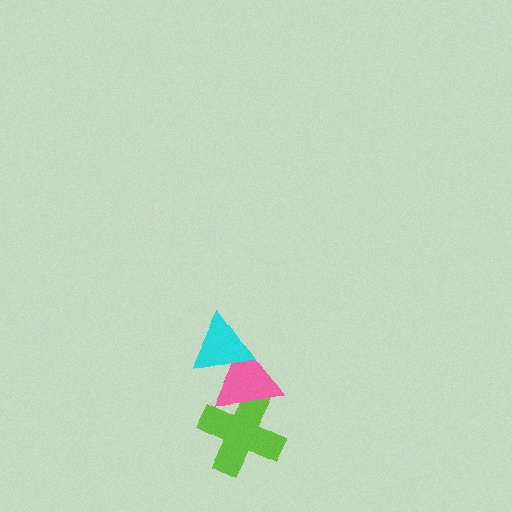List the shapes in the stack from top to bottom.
From top to bottom: the cyan triangle, the pink triangle, the lime cross.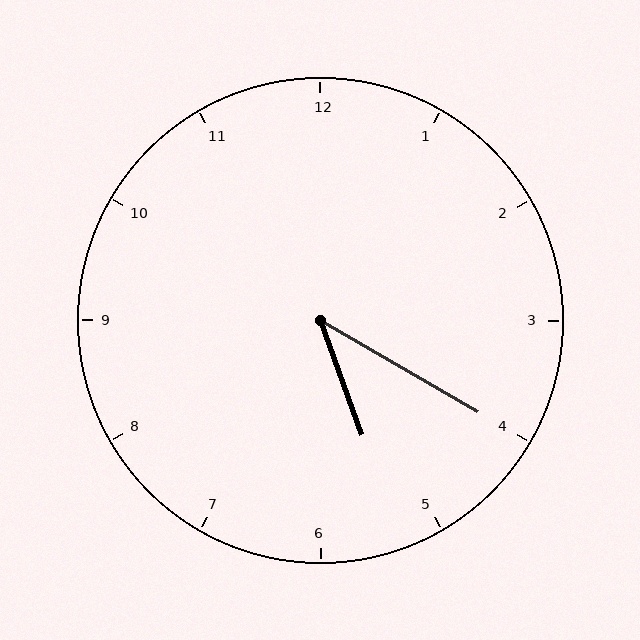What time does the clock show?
5:20.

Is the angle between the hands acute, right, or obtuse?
It is acute.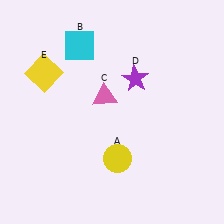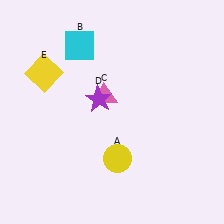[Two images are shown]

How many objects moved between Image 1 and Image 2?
1 object moved between the two images.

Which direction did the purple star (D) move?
The purple star (D) moved left.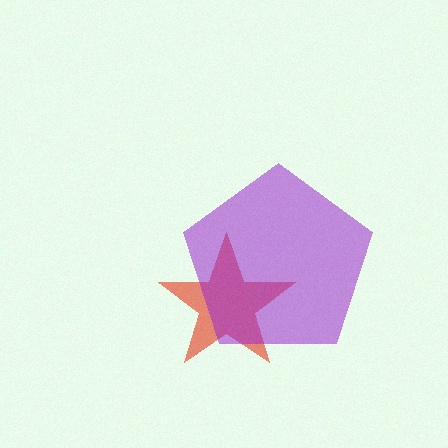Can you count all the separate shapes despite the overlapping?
Yes, there are 2 separate shapes.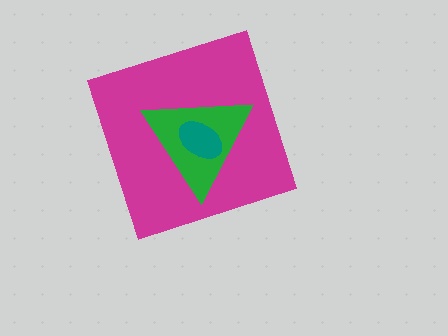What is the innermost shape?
The teal ellipse.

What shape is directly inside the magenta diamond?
The green triangle.